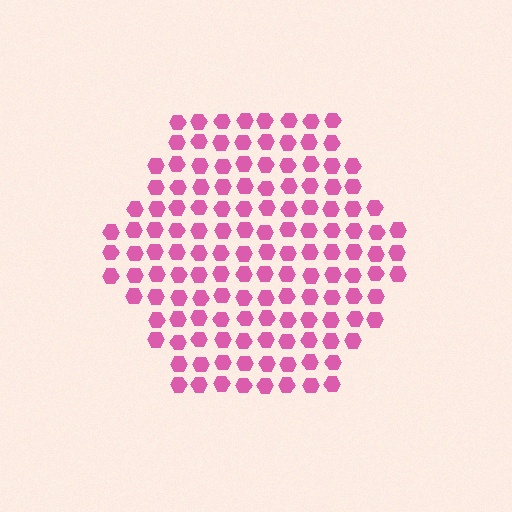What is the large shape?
The large shape is a hexagon.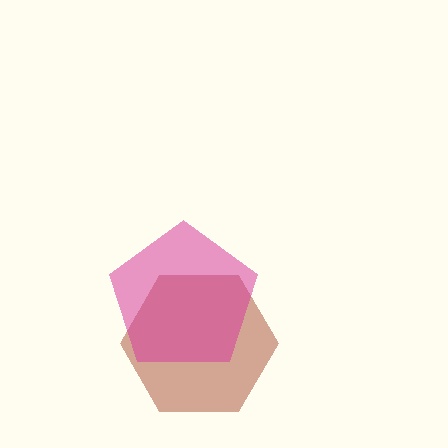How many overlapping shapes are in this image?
There are 2 overlapping shapes in the image.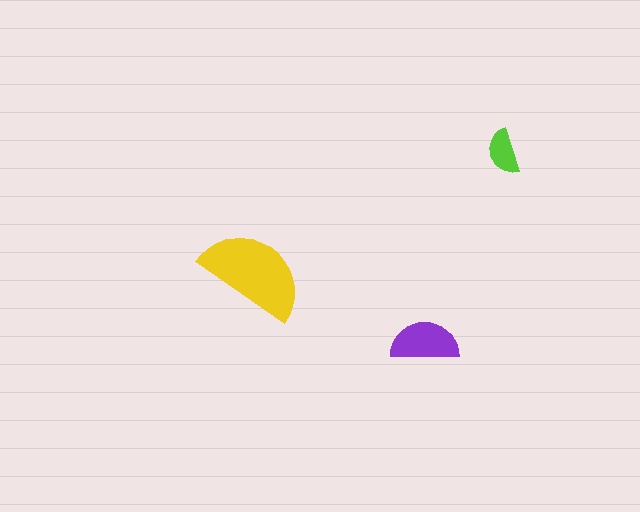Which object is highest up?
The lime semicircle is topmost.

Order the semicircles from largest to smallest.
the yellow one, the purple one, the lime one.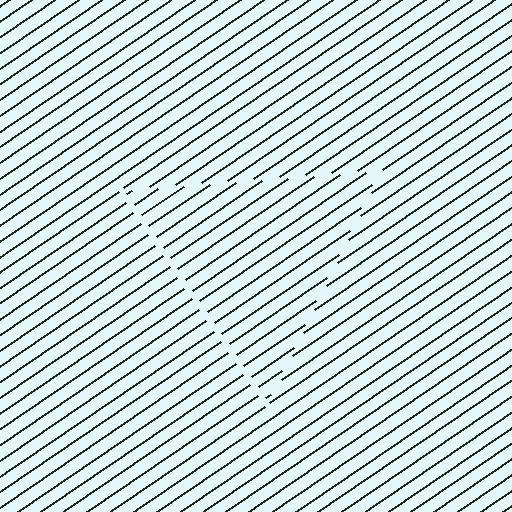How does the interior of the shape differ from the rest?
The interior of the shape contains the same grating, shifted by half a period — the contour is defined by the phase discontinuity where line-ends from the inner and outer gratings abut.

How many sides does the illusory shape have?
3 sides — the line-ends trace a triangle.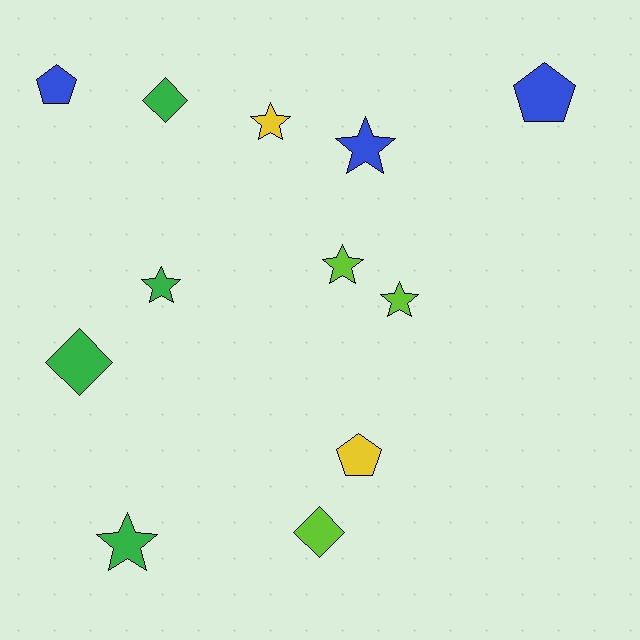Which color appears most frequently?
Green, with 4 objects.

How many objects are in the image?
There are 12 objects.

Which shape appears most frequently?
Star, with 6 objects.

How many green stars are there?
There are 2 green stars.